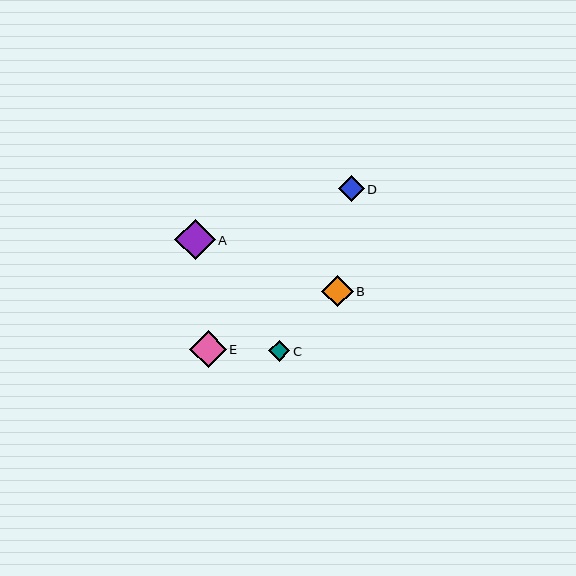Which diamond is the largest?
Diamond A is the largest with a size of approximately 40 pixels.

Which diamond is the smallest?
Diamond C is the smallest with a size of approximately 21 pixels.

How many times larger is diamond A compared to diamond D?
Diamond A is approximately 1.5 times the size of diamond D.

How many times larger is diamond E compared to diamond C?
Diamond E is approximately 1.7 times the size of diamond C.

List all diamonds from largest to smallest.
From largest to smallest: A, E, B, D, C.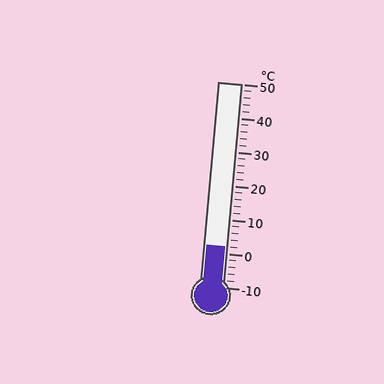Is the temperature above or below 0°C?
The temperature is above 0°C.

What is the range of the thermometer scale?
The thermometer scale ranges from -10°C to 50°C.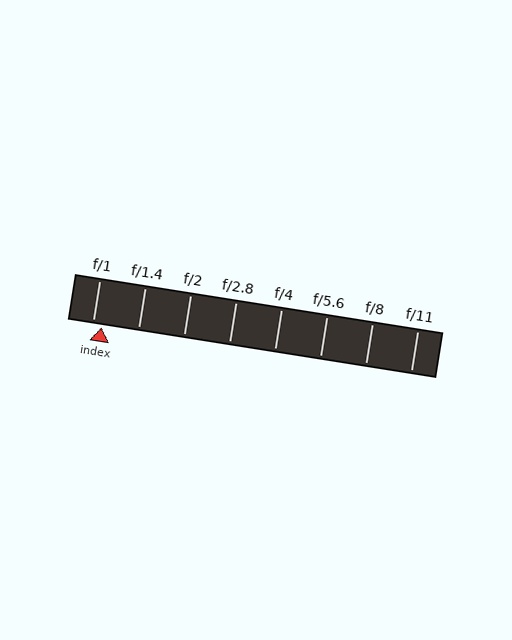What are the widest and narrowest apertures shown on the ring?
The widest aperture shown is f/1 and the narrowest is f/11.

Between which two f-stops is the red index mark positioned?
The index mark is between f/1 and f/1.4.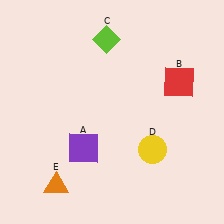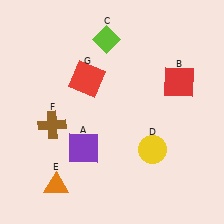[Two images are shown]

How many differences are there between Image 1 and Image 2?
There are 2 differences between the two images.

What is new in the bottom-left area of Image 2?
A brown cross (F) was added in the bottom-left area of Image 2.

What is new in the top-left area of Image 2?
A red square (G) was added in the top-left area of Image 2.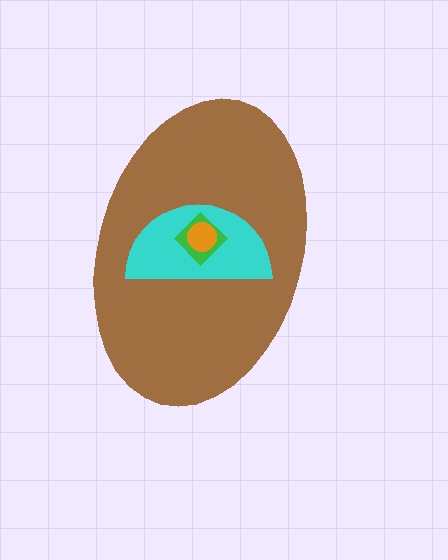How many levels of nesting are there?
4.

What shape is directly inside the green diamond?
The orange circle.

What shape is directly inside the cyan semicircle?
The green diamond.